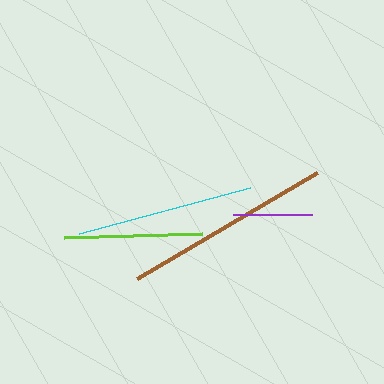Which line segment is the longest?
The brown line is the longest at approximately 209 pixels.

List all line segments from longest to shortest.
From longest to shortest: brown, cyan, lime, purple.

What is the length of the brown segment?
The brown segment is approximately 209 pixels long.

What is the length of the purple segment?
The purple segment is approximately 79 pixels long.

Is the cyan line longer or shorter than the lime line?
The cyan line is longer than the lime line.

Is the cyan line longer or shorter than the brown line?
The brown line is longer than the cyan line.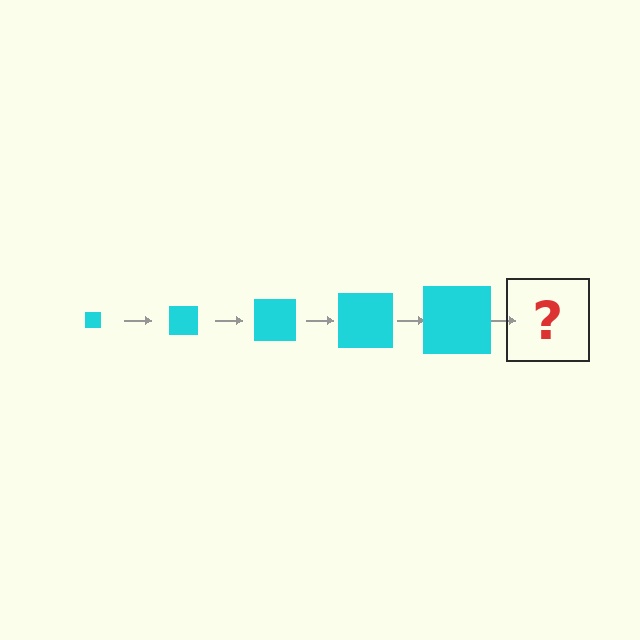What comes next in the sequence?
The next element should be a cyan square, larger than the previous one.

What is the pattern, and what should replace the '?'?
The pattern is that the square gets progressively larger each step. The '?' should be a cyan square, larger than the previous one.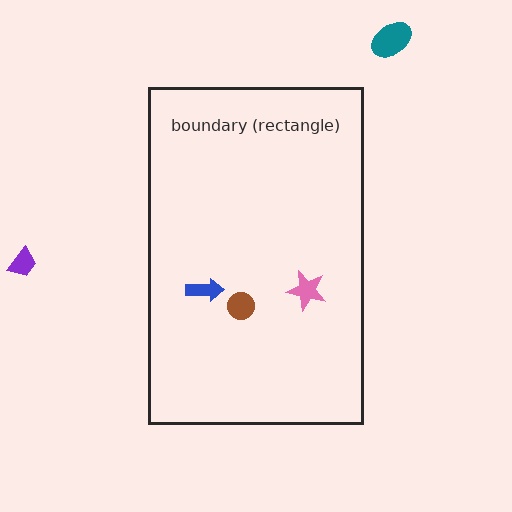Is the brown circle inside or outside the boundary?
Inside.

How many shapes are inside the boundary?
3 inside, 2 outside.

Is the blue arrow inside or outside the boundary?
Inside.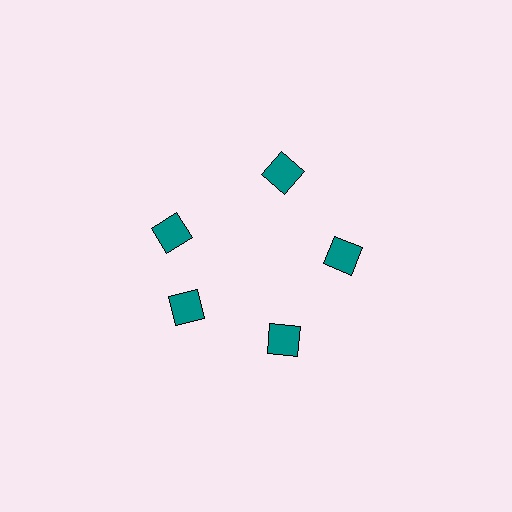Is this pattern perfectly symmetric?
No. The 5 teal squares are arranged in a ring, but one element near the 10 o'clock position is rotated out of alignment along the ring, breaking the 5-fold rotational symmetry.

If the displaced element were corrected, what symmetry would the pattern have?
It would have 5-fold rotational symmetry — the pattern would map onto itself every 72 degrees.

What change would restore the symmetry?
The symmetry would be restored by rotating it back into even spacing with its neighbors so that all 5 squares sit at equal angles and equal distance from the center.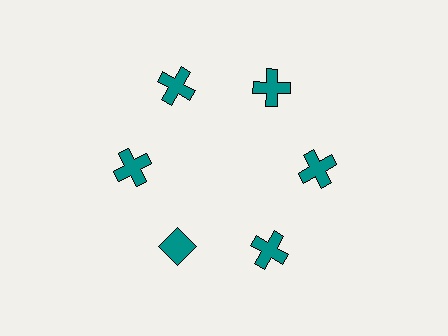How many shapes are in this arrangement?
There are 6 shapes arranged in a ring pattern.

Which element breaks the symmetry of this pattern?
The teal diamond at roughly the 7 o'clock position breaks the symmetry. All other shapes are teal crosses.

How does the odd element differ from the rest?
It has a different shape: diamond instead of cross.